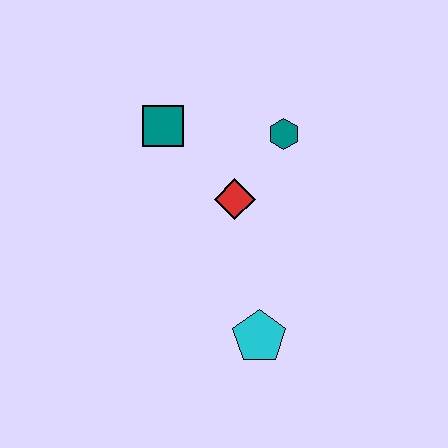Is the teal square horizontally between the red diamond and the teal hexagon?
No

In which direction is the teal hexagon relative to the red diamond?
The teal hexagon is above the red diamond.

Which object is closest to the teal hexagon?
The red diamond is closest to the teal hexagon.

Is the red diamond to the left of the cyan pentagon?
Yes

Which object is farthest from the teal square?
The cyan pentagon is farthest from the teal square.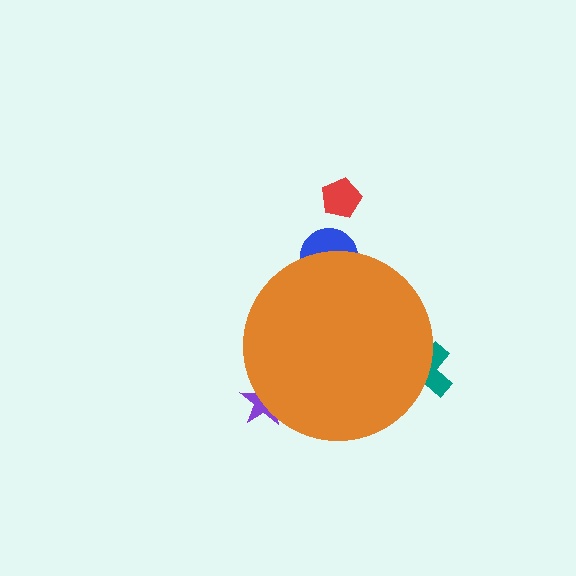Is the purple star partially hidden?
Yes, the purple star is partially hidden behind the orange circle.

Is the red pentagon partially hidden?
No, the red pentagon is fully visible.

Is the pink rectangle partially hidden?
Yes, the pink rectangle is partially hidden behind the orange circle.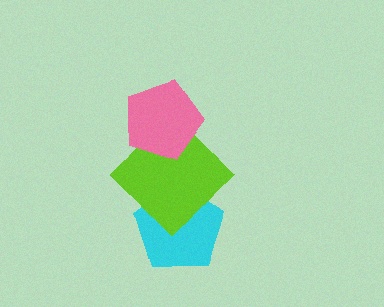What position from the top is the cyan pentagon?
The cyan pentagon is 3rd from the top.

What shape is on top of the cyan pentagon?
The lime diamond is on top of the cyan pentagon.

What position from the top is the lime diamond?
The lime diamond is 2nd from the top.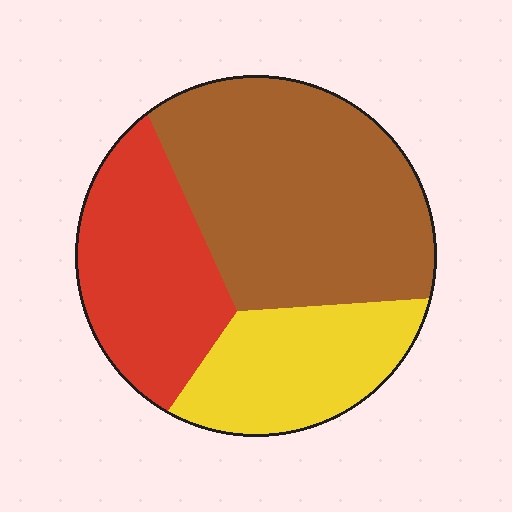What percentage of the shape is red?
Red takes up between a quarter and a half of the shape.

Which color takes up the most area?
Brown, at roughly 50%.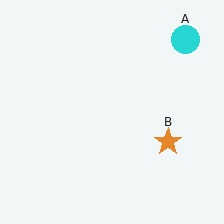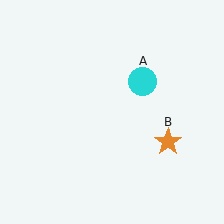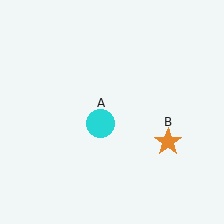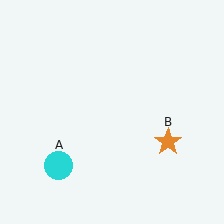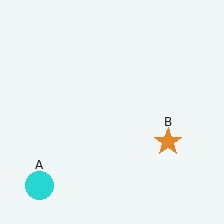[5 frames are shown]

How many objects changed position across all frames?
1 object changed position: cyan circle (object A).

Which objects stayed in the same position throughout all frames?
Orange star (object B) remained stationary.